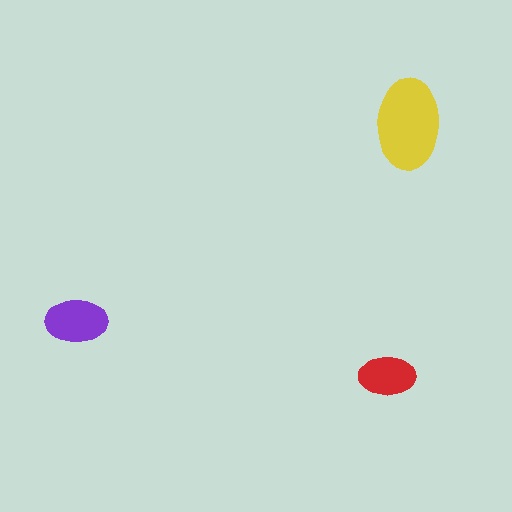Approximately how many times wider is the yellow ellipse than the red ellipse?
About 1.5 times wider.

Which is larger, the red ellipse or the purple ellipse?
The purple one.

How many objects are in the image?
There are 3 objects in the image.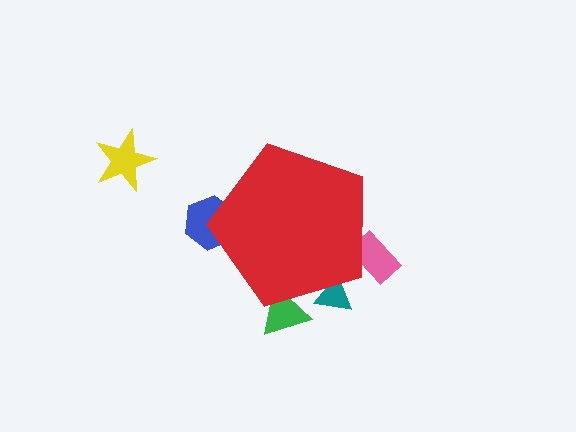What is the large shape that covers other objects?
A red pentagon.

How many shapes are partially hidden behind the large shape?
4 shapes are partially hidden.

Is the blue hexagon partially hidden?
Yes, the blue hexagon is partially hidden behind the red pentagon.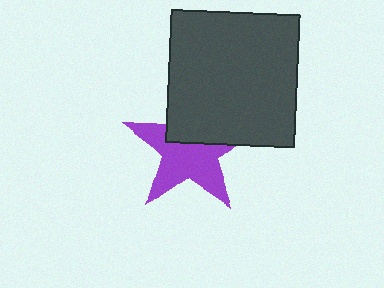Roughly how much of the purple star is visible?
About half of it is visible (roughly 62%).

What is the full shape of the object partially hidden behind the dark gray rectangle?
The partially hidden object is a purple star.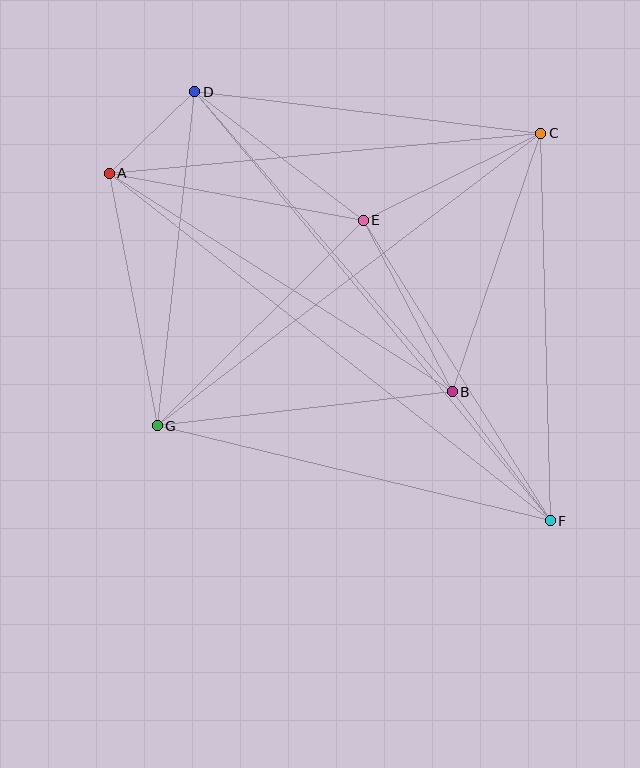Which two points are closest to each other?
Points A and D are closest to each other.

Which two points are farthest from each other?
Points A and F are farthest from each other.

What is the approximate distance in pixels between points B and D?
The distance between B and D is approximately 395 pixels.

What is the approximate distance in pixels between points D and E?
The distance between D and E is approximately 212 pixels.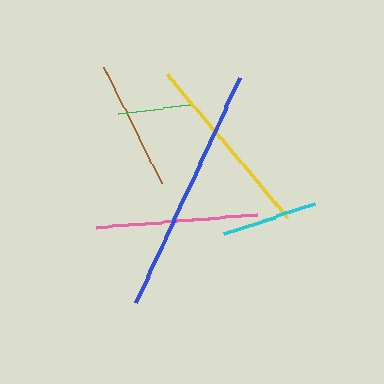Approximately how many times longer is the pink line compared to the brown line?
The pink line is approximately 1.3 times the length of the brown line.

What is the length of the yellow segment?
The yellow segment is approximately 187 pixels long.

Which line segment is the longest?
The blue line is the longest at approximately 247 pixels.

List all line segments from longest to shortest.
From longest to shortest: blue, yellow, pink, brown, cyan, green.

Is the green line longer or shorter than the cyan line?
The cyan line is longer than the green line.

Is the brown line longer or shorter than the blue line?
The blue line is longer than the brown line.